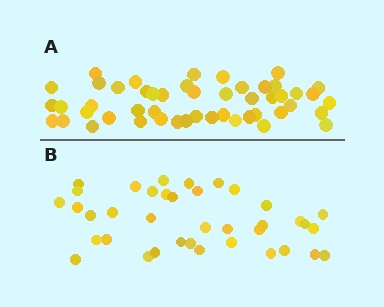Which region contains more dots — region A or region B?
Region A (the top region) has more dots.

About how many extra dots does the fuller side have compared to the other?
Region A has roughly 12 or so more dots than region B.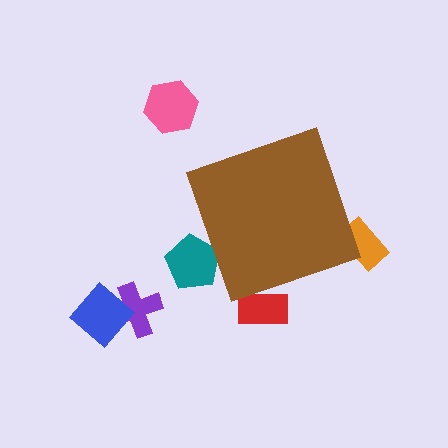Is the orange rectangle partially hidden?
Yes, the orange rectangle is partially hidden behind the brown diamond.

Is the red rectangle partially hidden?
Yes, the red rectangle is partially hidden behind the brown diamond.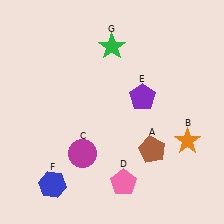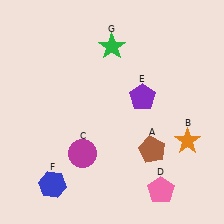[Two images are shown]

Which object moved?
The pink pentagon (D) moved right.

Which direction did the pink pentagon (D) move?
The pink pentagon (D) moved right.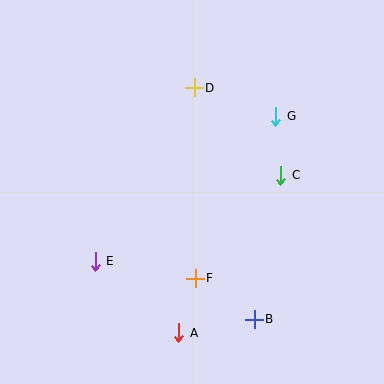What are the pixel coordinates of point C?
Point C is at (281, 175).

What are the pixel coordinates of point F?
Point F is at (195, 278).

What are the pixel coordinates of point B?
Point B is at (254, 319).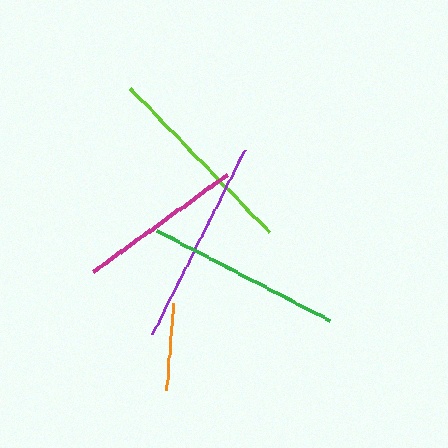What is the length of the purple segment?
The purple segment is approximately 206 pixels long.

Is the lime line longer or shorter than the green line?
The lime line is longer than the green line.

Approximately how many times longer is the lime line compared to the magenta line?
The lime line is approximately 1.2 times the length of the magenta line.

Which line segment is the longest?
The purple line is the longest at approximately 206 pixels.